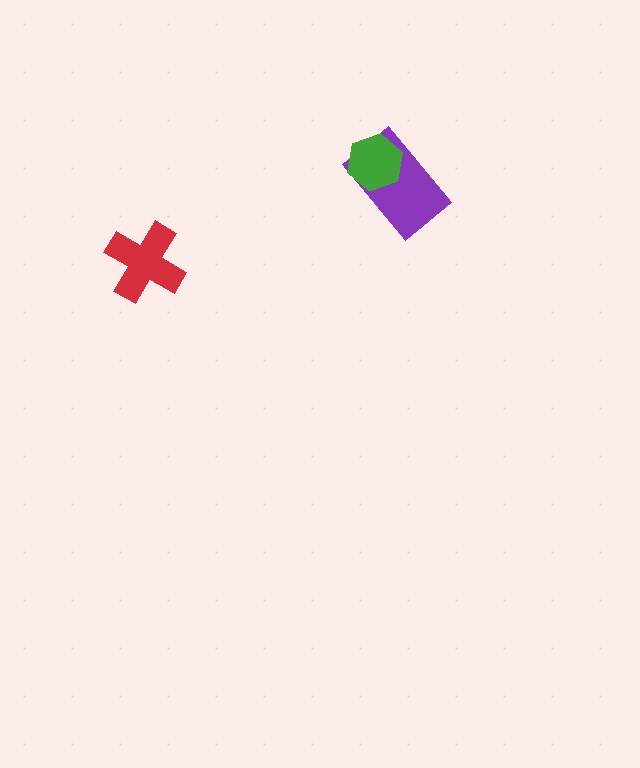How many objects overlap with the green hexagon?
1 object overlaps with the green hexagon.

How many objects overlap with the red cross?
0 objects overlap with the red cross.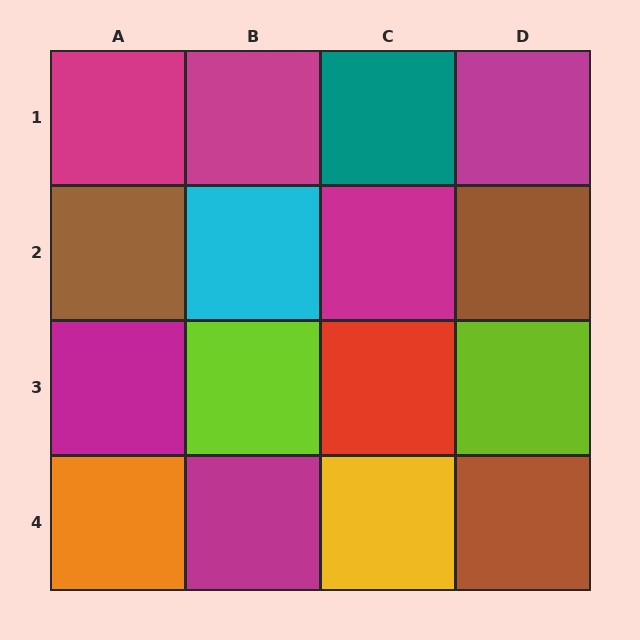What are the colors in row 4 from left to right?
Orange, magenta, yellow, brown.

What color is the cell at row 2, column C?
Magenta.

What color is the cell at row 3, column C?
Red.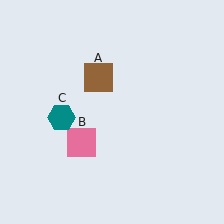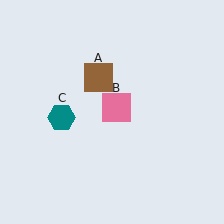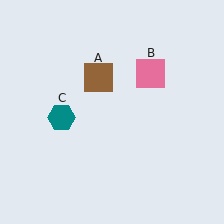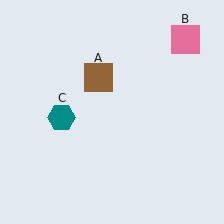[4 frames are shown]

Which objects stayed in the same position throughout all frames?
Brown square (object A) and teal hexagon (object C) remained stationary.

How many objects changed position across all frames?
1 object changed position: pink square (object B).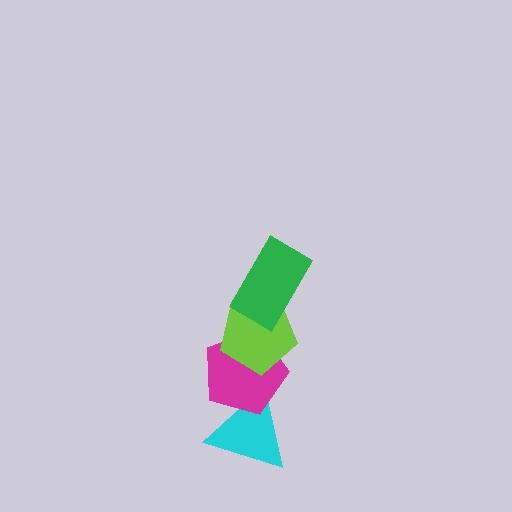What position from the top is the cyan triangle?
The cyan triangle is 4th from the top.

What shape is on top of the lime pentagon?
The green rectangle is on top of the lime pentagon.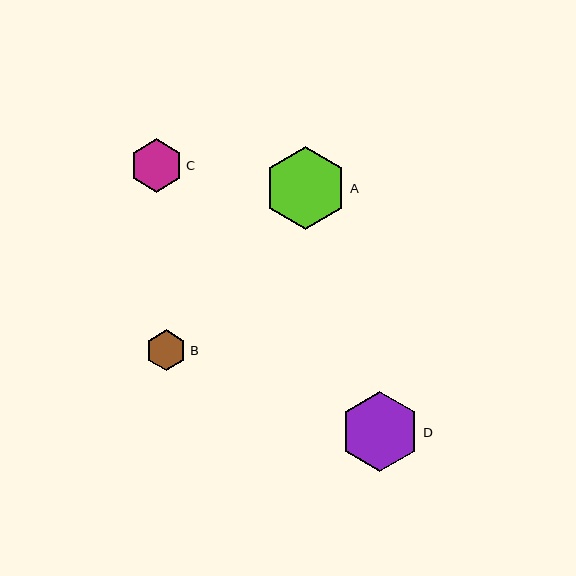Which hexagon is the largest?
Hexagon A is the largest with a size of approximately 82 pixels.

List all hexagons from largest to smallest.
From largest to smallest: A, D, C, B.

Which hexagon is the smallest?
Hexagon B is the smallest with a size of approximately 41 pixels.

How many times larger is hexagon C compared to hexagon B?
Hexagon C is approximately 1.3 times the size of hexagon B.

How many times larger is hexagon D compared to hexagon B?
Hexagon D is approximately 1.9 times the size of hexagon B.